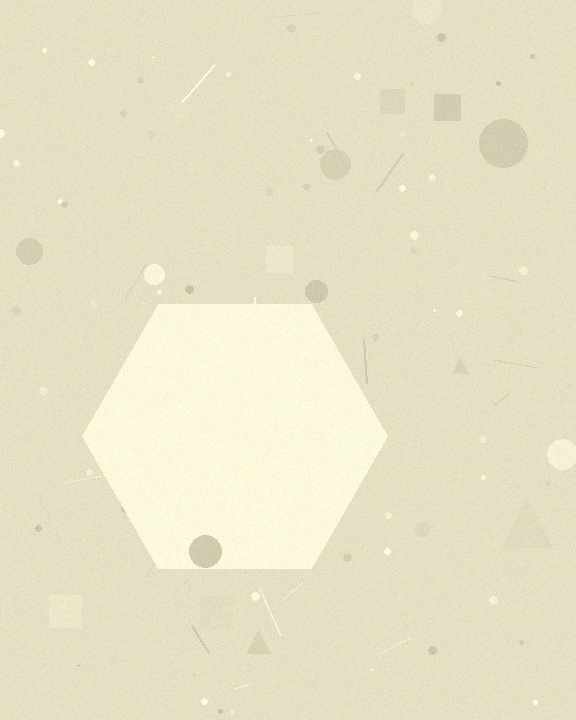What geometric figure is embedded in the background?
A hexagon is embedded in the background.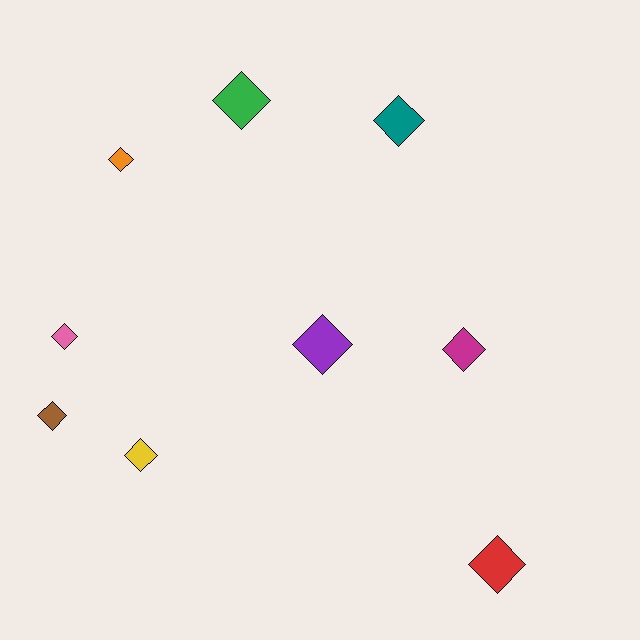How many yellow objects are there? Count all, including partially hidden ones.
There is 1 yellow object.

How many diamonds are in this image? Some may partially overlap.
There are 9 diamonds.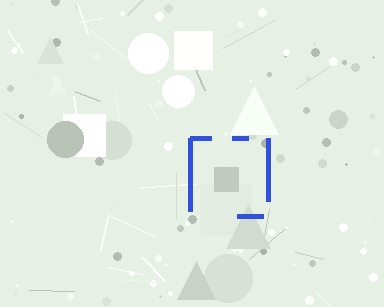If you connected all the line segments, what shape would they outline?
They would outline a square.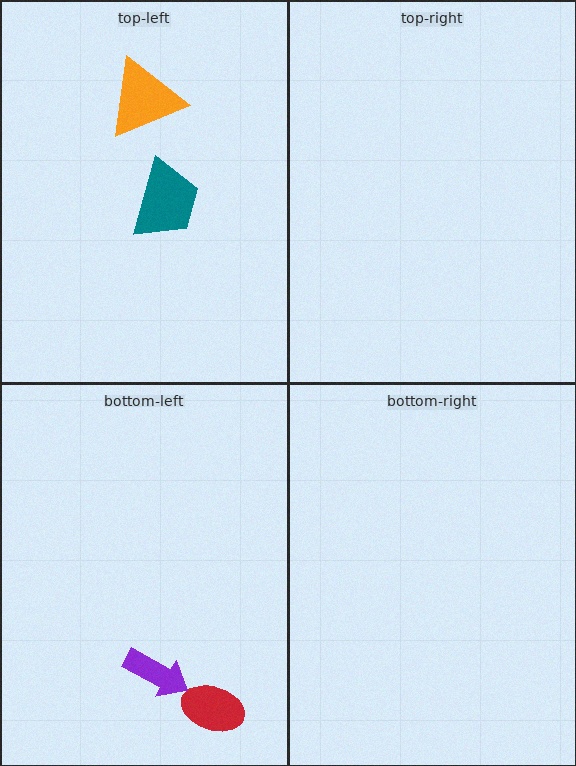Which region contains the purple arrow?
The bottom-left region.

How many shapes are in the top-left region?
2.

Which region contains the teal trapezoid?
The top-left region.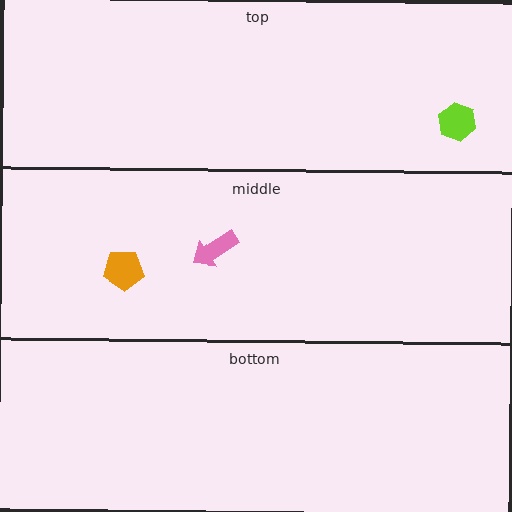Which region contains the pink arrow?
The middle region.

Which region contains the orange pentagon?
The middle region.